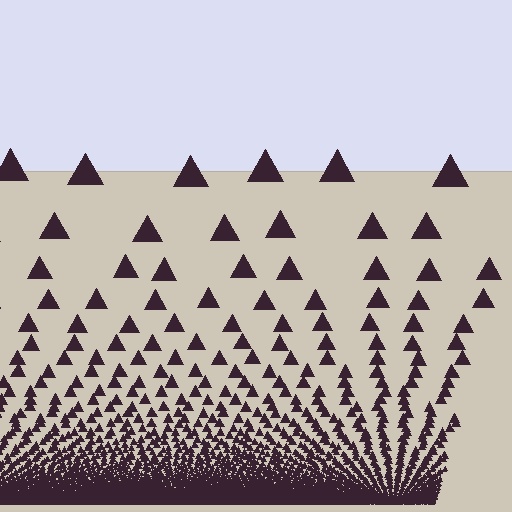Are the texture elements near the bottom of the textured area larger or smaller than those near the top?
Smaller. The gradient is inverted — elements near the bottom are smaller and denser.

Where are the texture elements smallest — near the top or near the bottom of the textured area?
Near the bottom.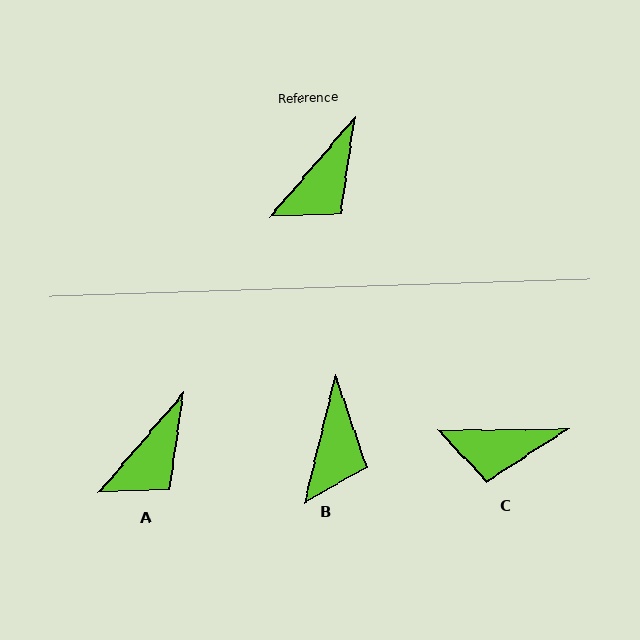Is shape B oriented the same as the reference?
No, it is off by about 27 degrees.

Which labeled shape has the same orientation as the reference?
A.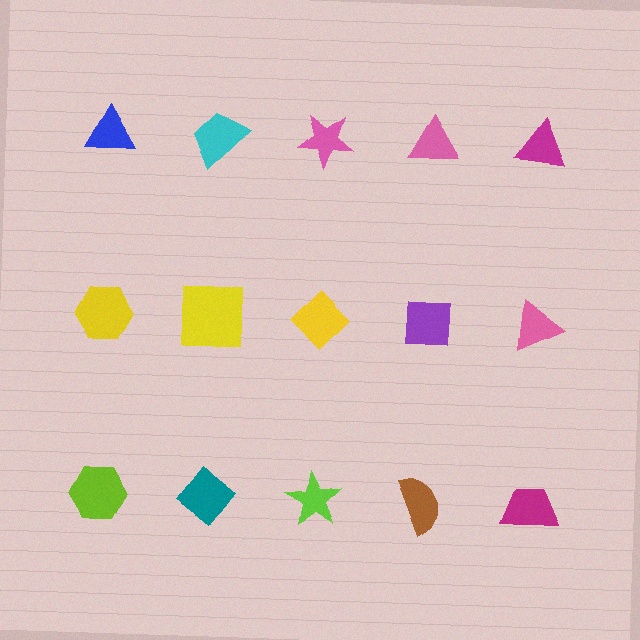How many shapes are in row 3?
5 shapes.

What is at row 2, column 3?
A yellow diamond.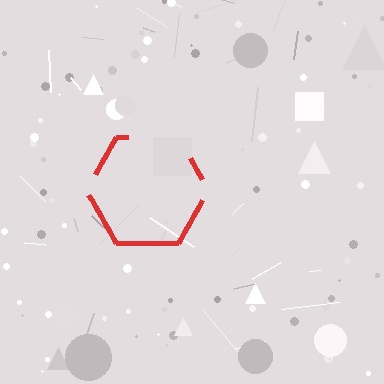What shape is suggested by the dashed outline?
The dashed outline suggests a hexagon.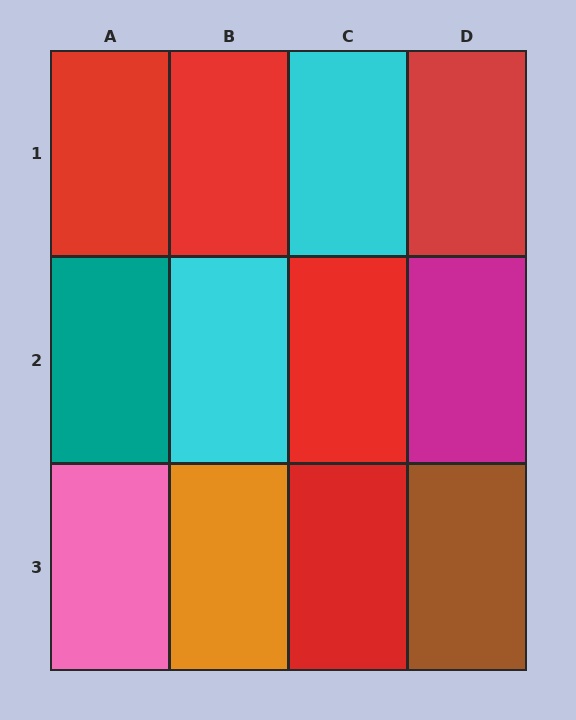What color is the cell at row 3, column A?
Pink.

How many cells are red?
5 cells are red.